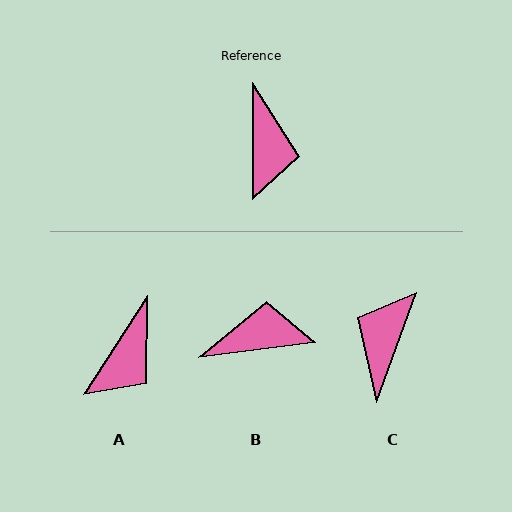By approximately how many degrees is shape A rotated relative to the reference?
Approximately 33 degrees clockwise.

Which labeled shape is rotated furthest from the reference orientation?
C, about 160 degrees away.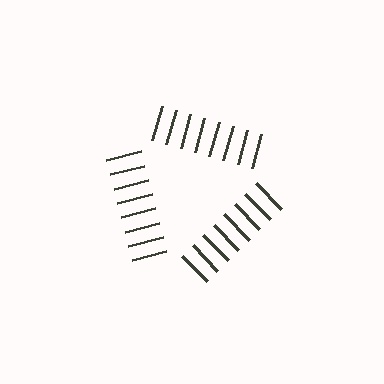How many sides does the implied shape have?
3 sides — the line-ends trace a triangle.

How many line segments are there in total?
24 — 8 along each of the 3 edges.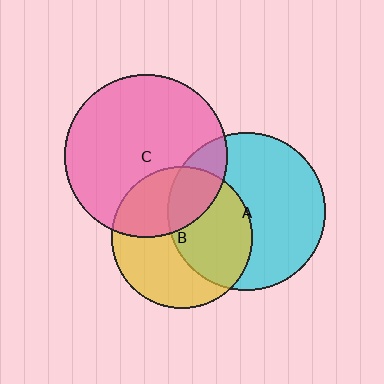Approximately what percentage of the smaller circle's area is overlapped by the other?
Approximately 20%.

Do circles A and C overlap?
Yes.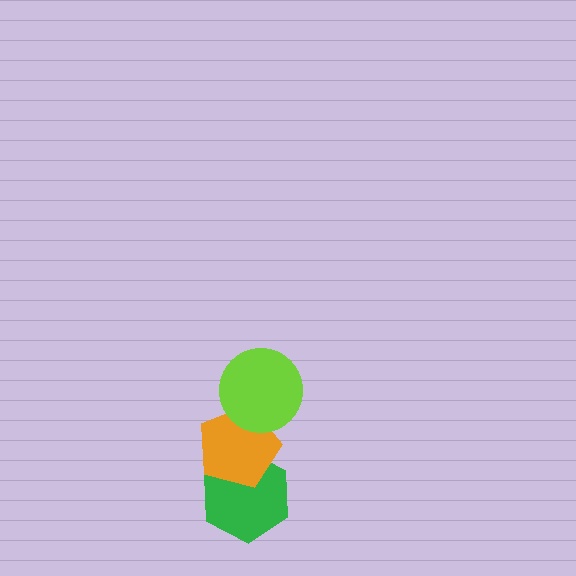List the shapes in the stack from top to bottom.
From top to bottom: the lime circle, the orange pentagon, the green hexagon.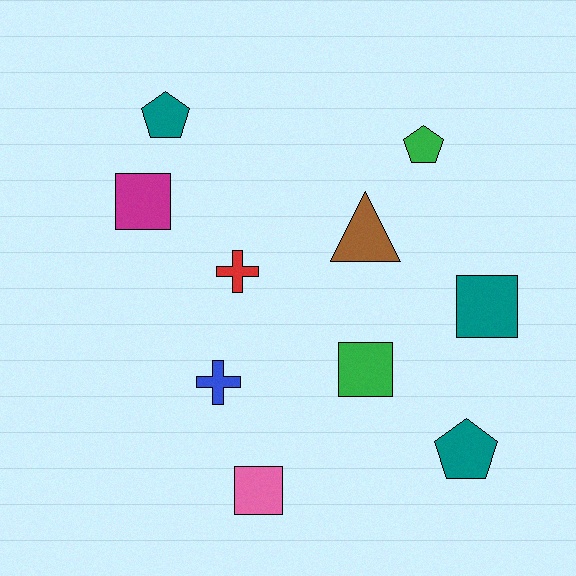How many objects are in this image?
There are 10 objects.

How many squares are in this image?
There are 4 squares.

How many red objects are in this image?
There is 1 red object.